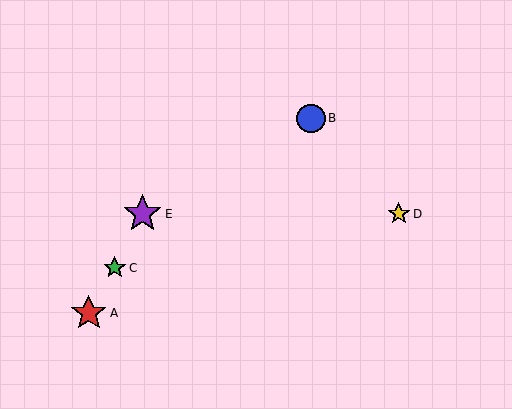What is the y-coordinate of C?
Object C is at y≈268.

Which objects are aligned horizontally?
Objects D, E are aligned horizontally.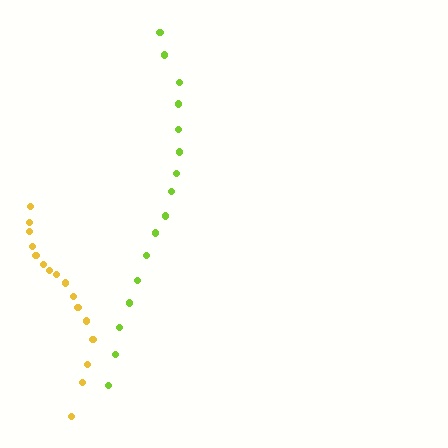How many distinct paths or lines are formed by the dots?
There are 2 distinct paths.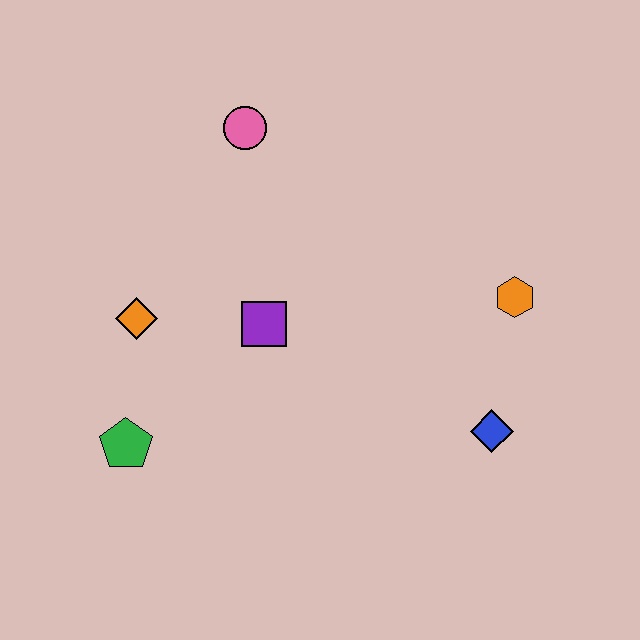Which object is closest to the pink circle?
The purple square is closest to the pink circle.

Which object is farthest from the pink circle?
The blue diamond is farthest from the pink circle.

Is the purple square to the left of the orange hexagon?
Yes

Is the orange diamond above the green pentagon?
Yes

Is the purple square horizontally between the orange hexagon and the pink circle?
Yes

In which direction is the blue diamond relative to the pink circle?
The blue diamond is below the pink circle.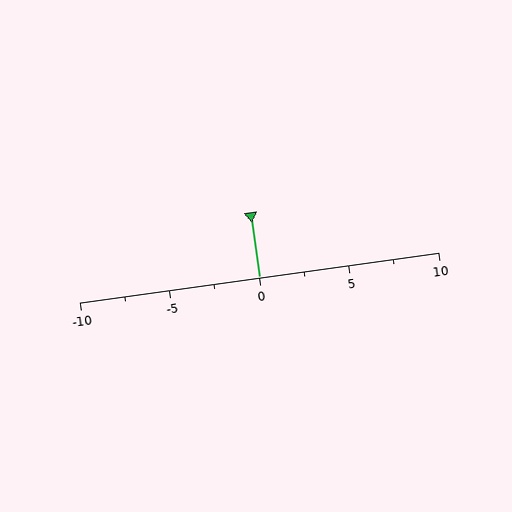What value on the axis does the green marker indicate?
The marker indicates approximately 0.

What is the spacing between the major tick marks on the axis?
The major ticks are spaced 5 apart.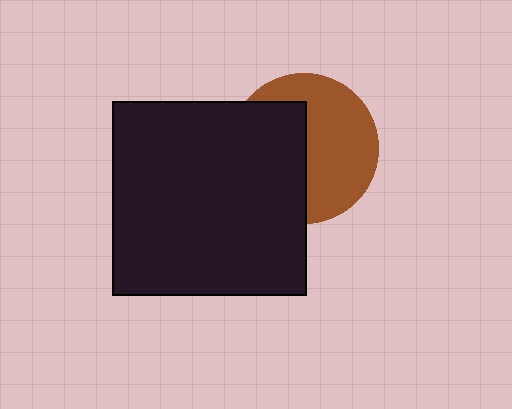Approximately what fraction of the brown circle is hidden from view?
Roughly 46% of the brown circle is hidden behind the black square.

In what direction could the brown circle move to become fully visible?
The brown circle could move right. That would shift it out from behind the black square entirely.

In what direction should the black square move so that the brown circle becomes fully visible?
The black square should move left. That is the shortest direction to clear the overlap and leave the brown circle fully visible.